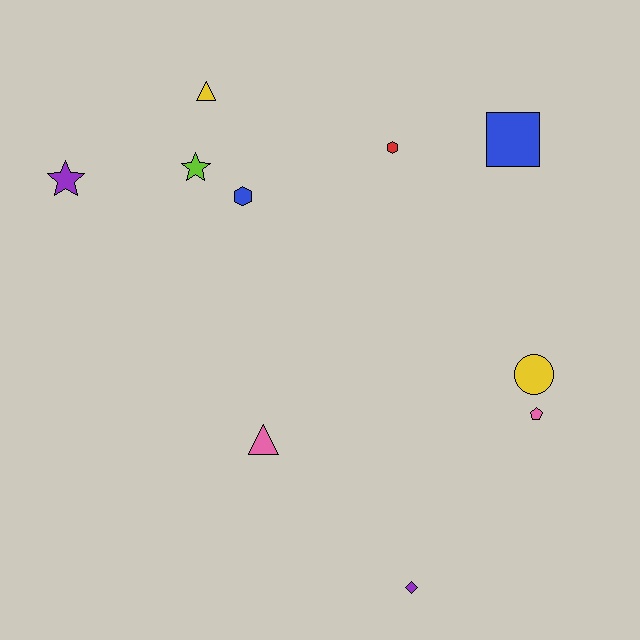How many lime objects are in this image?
There is 1 lime object.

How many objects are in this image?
There are 10 objects.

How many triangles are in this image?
There are 2 triangles.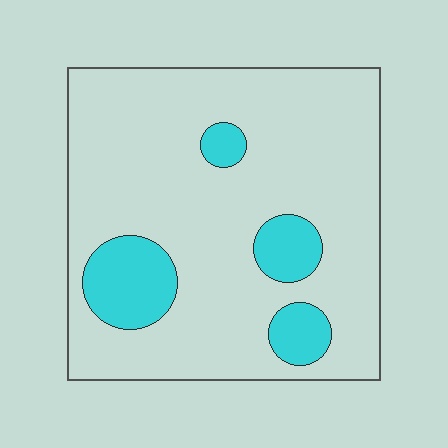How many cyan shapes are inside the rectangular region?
4.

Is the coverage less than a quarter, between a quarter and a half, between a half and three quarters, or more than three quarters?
Less than a quarter.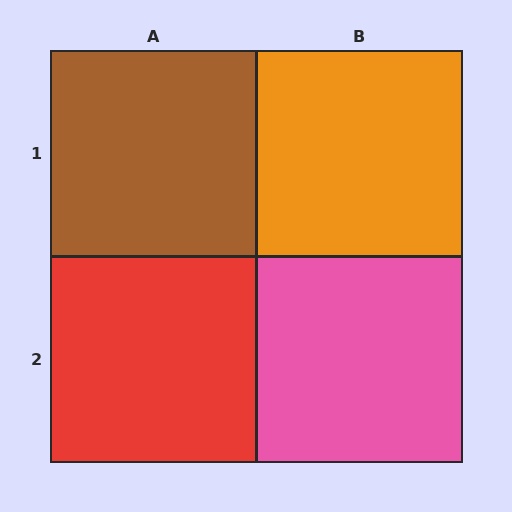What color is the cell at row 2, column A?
Red.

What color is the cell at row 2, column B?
Pink.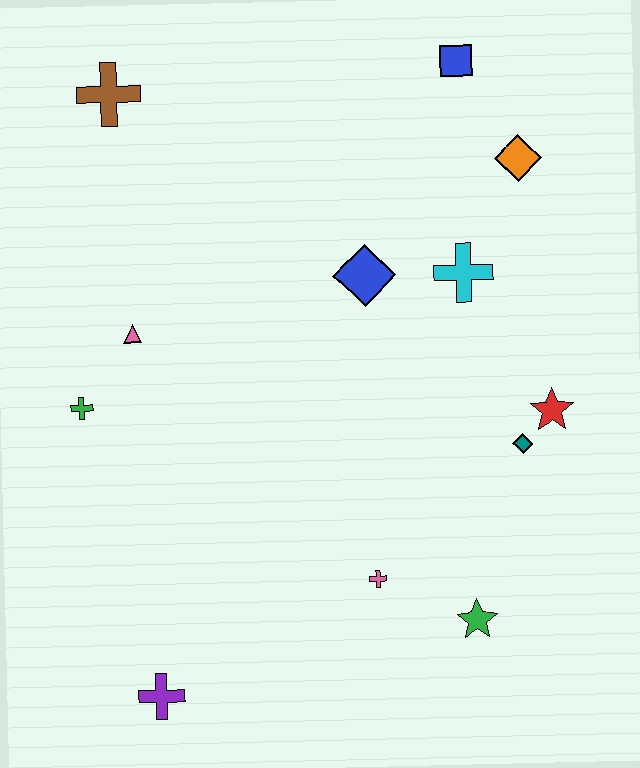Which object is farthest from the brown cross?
The green star is farthest from the brown cross.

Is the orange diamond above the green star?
Yes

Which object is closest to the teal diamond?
The red star is closest to the teal diamond.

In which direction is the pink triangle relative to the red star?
The pink triangle is to the left of the red star.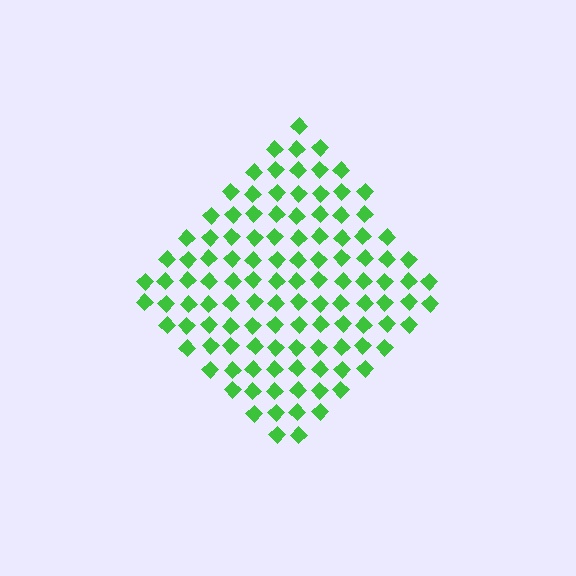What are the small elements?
The small elements are diamonds.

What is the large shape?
The large shape is a diamond.